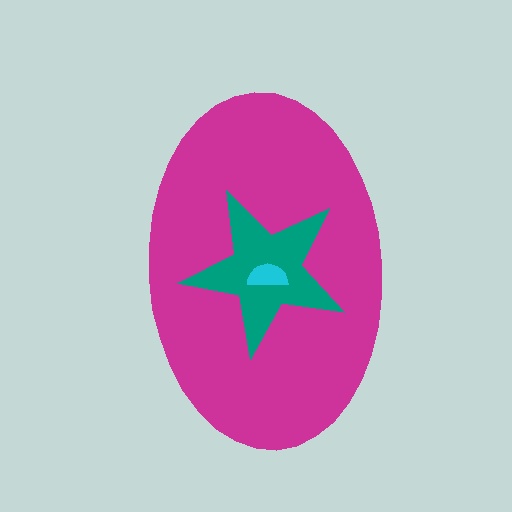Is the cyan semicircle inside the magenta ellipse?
Yes.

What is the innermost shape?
The cyan semicircle.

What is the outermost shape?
The magenta ellipse.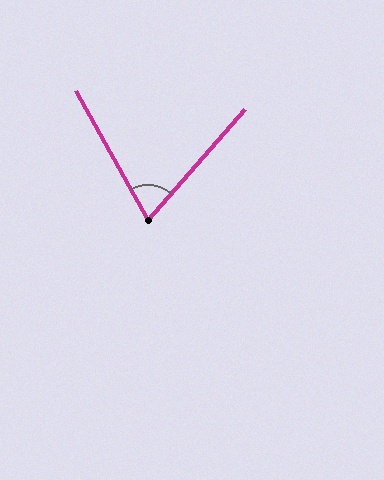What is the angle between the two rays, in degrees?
Approximately 70 degrees.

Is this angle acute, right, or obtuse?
It is acute.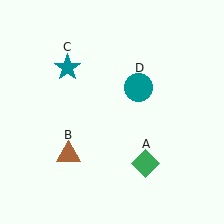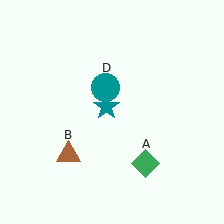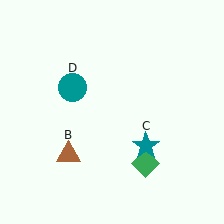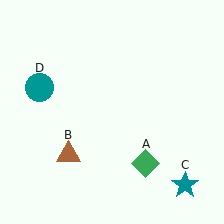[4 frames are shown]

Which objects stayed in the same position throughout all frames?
Green diamond (object A) and brown triangle (object B) remained stationary.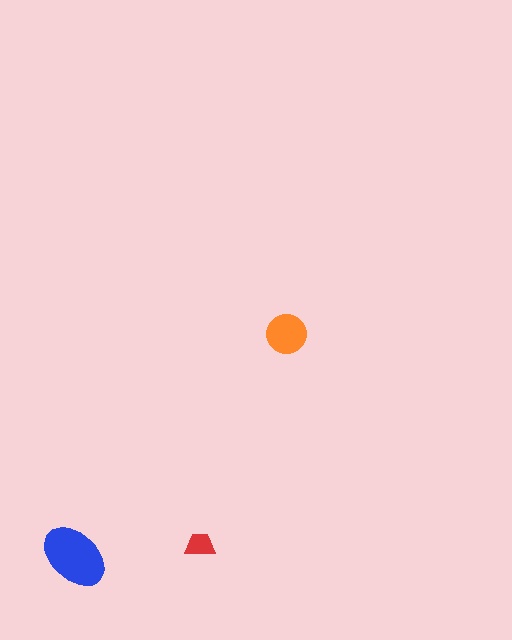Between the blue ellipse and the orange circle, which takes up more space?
The blue ellipse.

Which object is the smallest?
The red trapezoid.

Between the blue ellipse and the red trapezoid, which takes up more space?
The blue ellipse.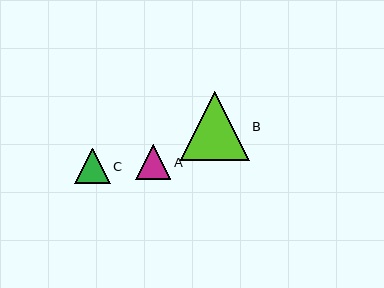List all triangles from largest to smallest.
From largest to smallest: B, C, A.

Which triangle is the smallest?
Triangle A is the smallest with a size of approximately 35 pixels.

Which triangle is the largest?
Triangle B is the largest with a size of approximately 68 pixels.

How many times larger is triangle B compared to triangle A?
Triangle B is approximately 1.9 times the size of triangle A.